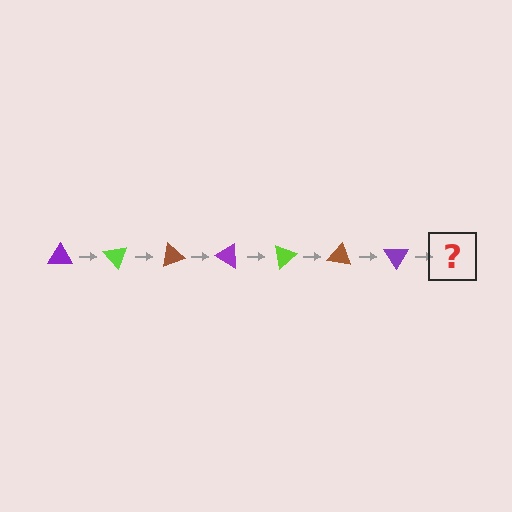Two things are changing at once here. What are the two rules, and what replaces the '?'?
The two rules are that it rotates 50 degrees each step and the color cycles through purple, lime, and brown. The '?' should be a lime triangle, rotated 350 degrees from the start.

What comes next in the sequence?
The next element should be a lime triangle, rotated 350 degrees from the start.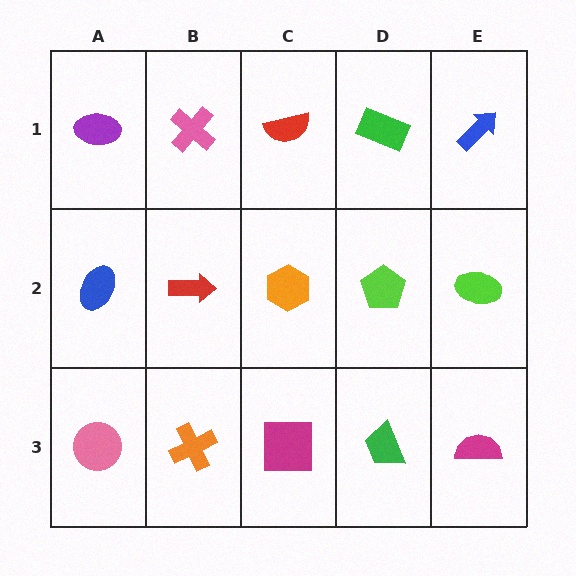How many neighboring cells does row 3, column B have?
3.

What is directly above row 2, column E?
A blue arrow.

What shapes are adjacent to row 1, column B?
A red arrow (row 2, column B), a purple ellipse (row 1, column A), a red semicircle (row 1, column C).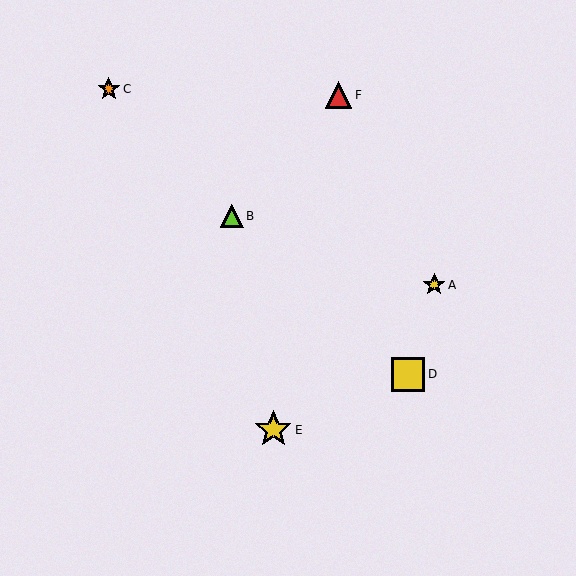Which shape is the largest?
The yellow star (labeled E) is the largest.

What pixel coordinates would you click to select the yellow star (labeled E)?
Click at (273, 430) to select the yellow star E.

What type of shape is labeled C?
Shape C is an orange star.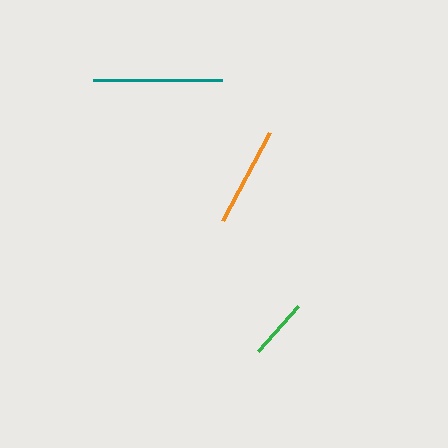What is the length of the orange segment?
The orange segment is approximately 100 pixels long.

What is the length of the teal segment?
The teal segment is approximately 129 pixels long.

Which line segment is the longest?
The teal line is the longest at approximately 129 pixels.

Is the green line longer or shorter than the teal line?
The teal line is longer than the green line.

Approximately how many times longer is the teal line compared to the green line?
The teal line is approximately 2.1 times the length of the green line.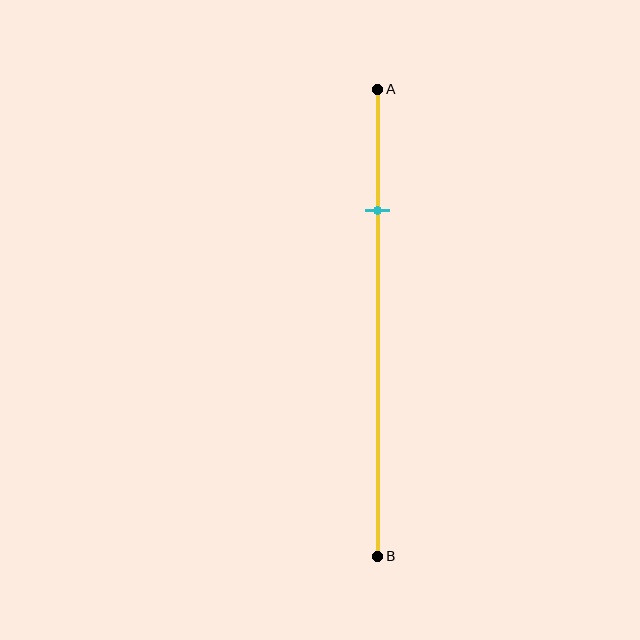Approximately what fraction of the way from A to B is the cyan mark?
The cyan mark is approximately 25% of the way from A to B.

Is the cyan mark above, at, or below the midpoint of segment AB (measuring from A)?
The cyan mark is above the midpoint of segment AB.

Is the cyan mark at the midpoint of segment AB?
No, the mark is at about 25% from A, not at the 50% midpoint.